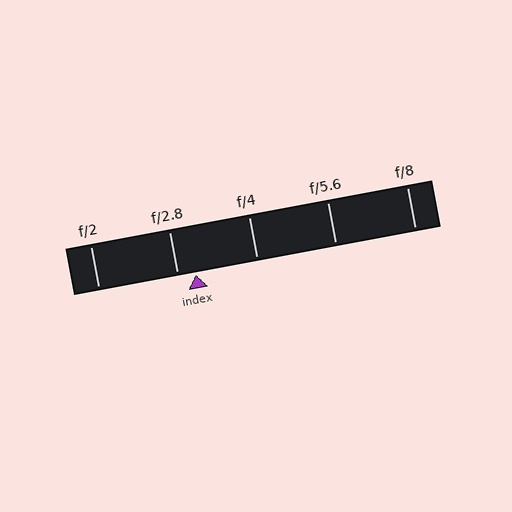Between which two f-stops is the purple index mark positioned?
The index mark is between f/2.8 and f/4.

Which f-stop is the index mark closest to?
The index mark is closest to f/2.8.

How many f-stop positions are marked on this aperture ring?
There are 5 f-stop positions marked.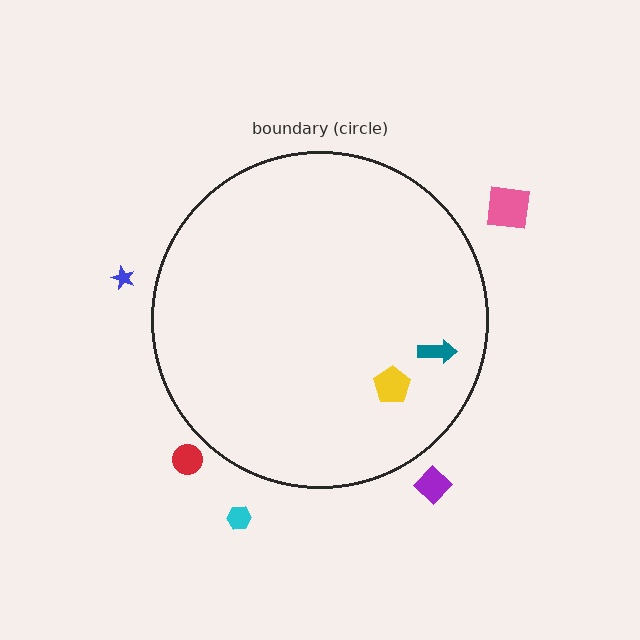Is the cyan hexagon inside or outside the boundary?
Outside.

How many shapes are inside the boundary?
2 inside, 5 outside.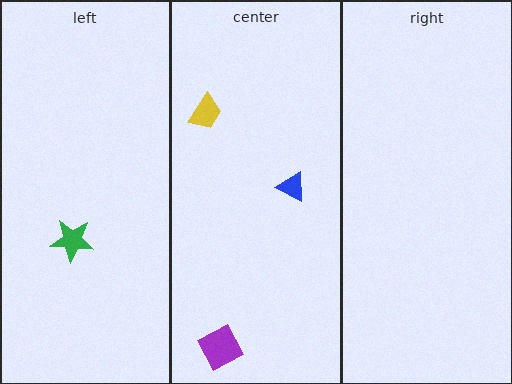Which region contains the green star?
The left region.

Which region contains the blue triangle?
The center region.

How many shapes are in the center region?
3.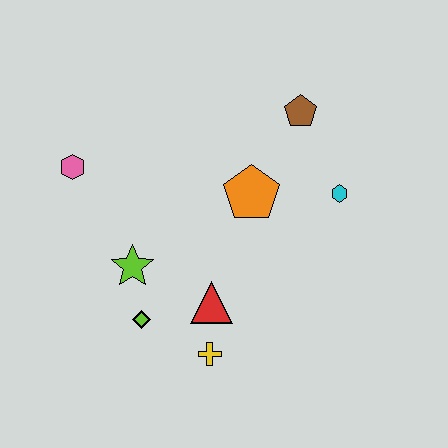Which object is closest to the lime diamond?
The lime star is closest to the lime diamond.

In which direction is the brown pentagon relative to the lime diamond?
The brown pentagon is above the lime diamond.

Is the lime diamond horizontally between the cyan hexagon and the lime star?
Yes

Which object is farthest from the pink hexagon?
The cyan hexagon is farthest from the pink hexagon.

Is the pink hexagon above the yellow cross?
Yes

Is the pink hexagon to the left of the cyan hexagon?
Yes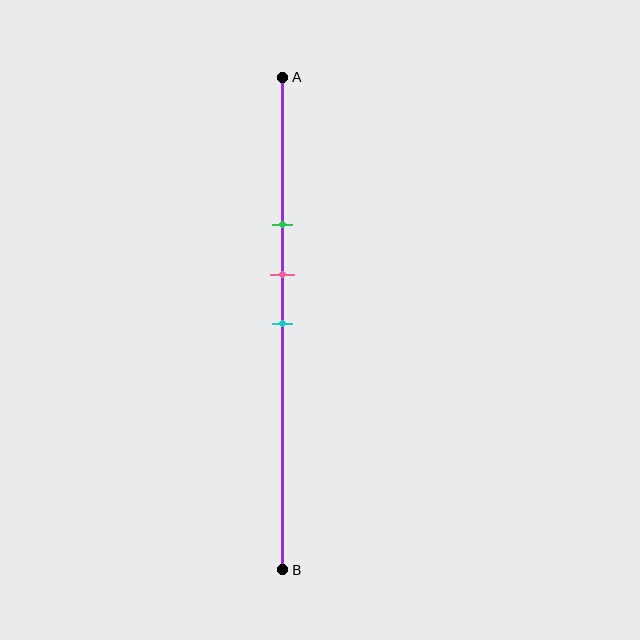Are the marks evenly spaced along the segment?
Yes, the marks are approximately evenly spaced.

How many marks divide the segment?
There are 3 marks dividing the segment.